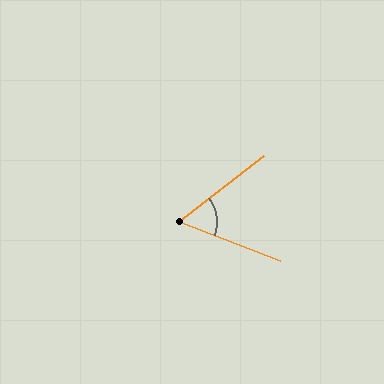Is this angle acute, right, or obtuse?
It is acute.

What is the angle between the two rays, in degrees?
Approximately 59 degrees.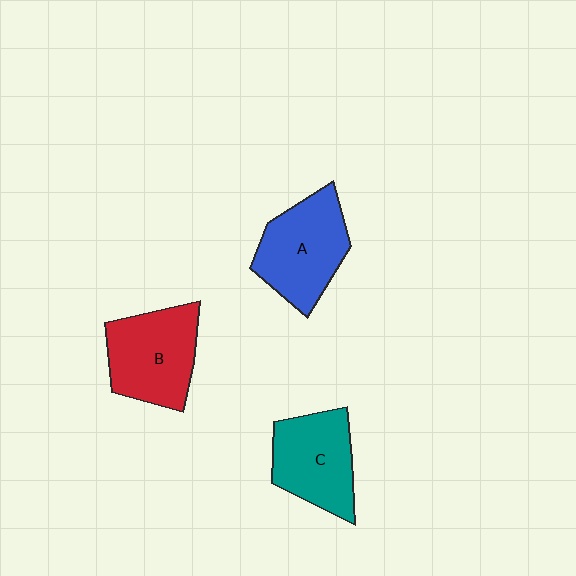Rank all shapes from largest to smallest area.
From largest to smallest: B (red), A (blue), C (teal).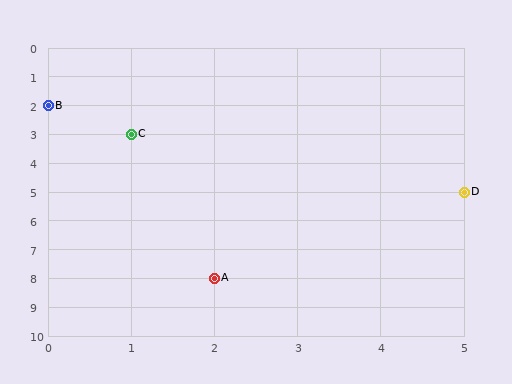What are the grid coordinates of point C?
Point C is at grid coordinates (1, 3).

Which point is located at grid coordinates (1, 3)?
Point C is at (1, 3).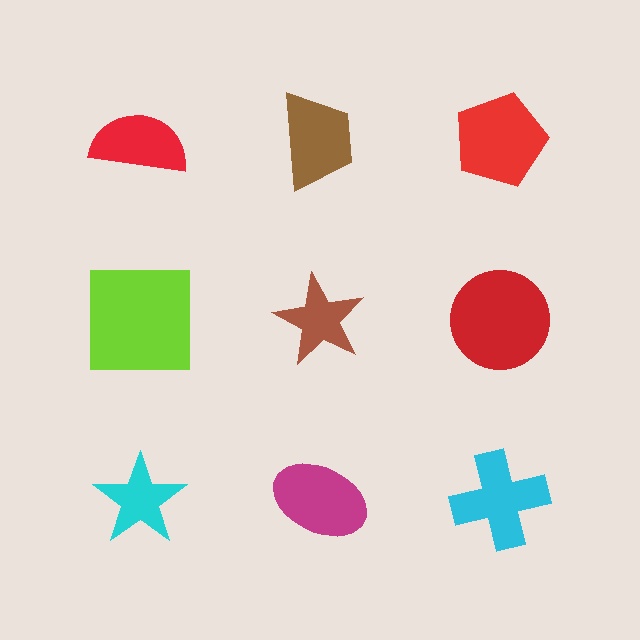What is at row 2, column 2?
A brown star.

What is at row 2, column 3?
A red circle.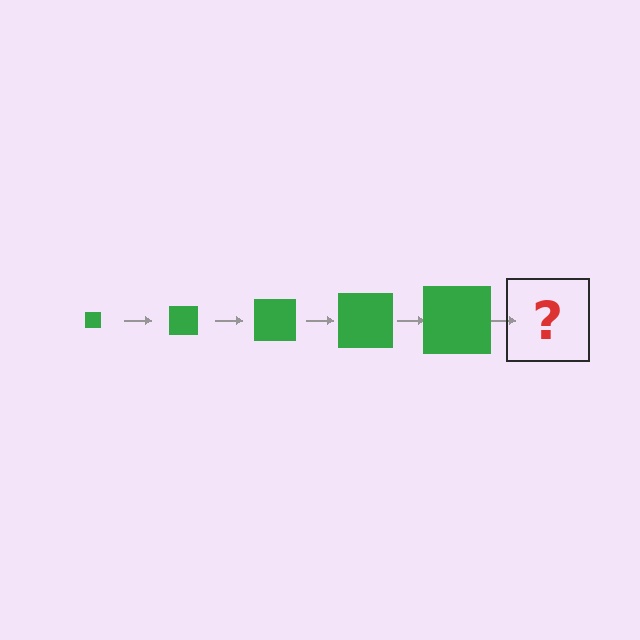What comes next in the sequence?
The next element should be a green square, larger than the previous one.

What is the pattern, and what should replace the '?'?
The pattern is that the square gets progressively larger each step. The '?' should be a green square, larger than the previous one.